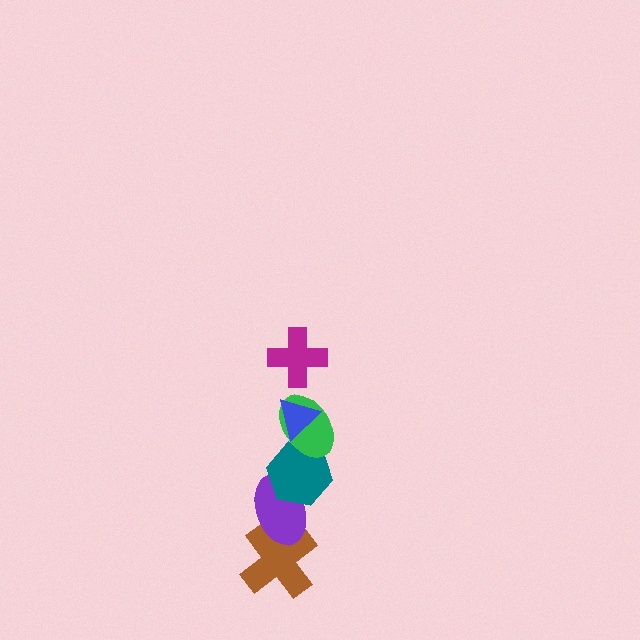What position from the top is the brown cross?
The brown cross is 6th from the top.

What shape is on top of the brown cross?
The purple ellipse is on top of the brown cross.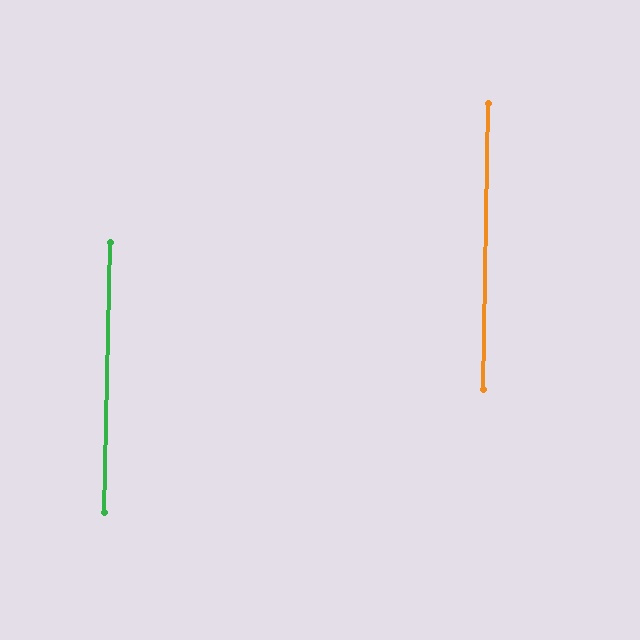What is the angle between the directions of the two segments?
Approximately 0 degrees.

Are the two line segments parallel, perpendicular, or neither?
Parallel — their directions differ by only 0.4°.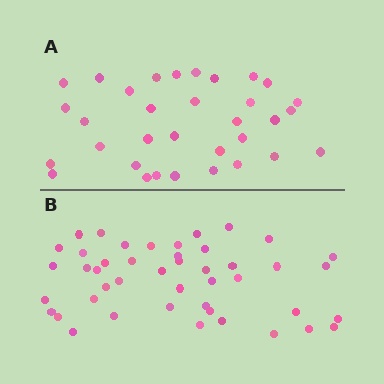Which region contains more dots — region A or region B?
Region B (the bottom region) has more dots.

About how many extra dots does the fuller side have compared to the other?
Region B has roughly 12 or so more dots than region A.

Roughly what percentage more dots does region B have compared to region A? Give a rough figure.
About 35% more.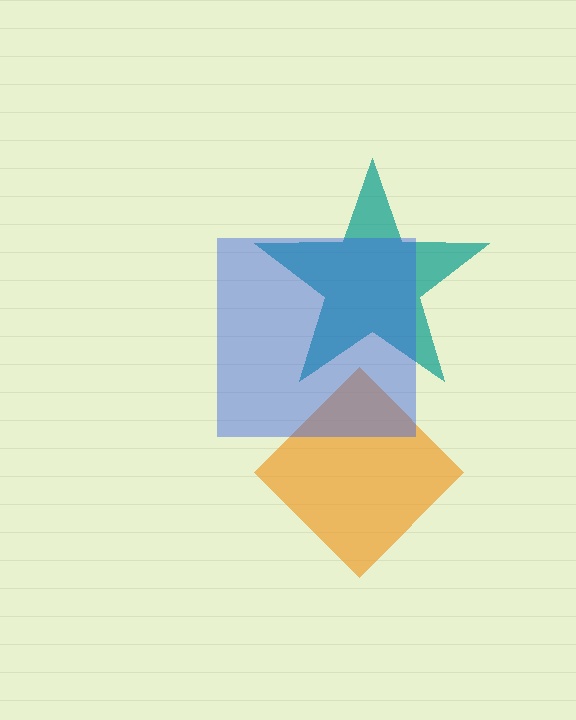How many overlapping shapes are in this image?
There are 3 overlapping shapes in the image.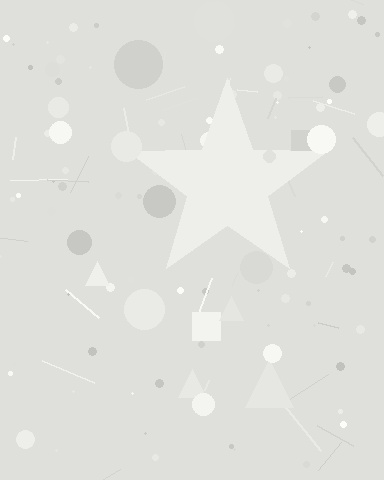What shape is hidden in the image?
A star is hidden in the image.